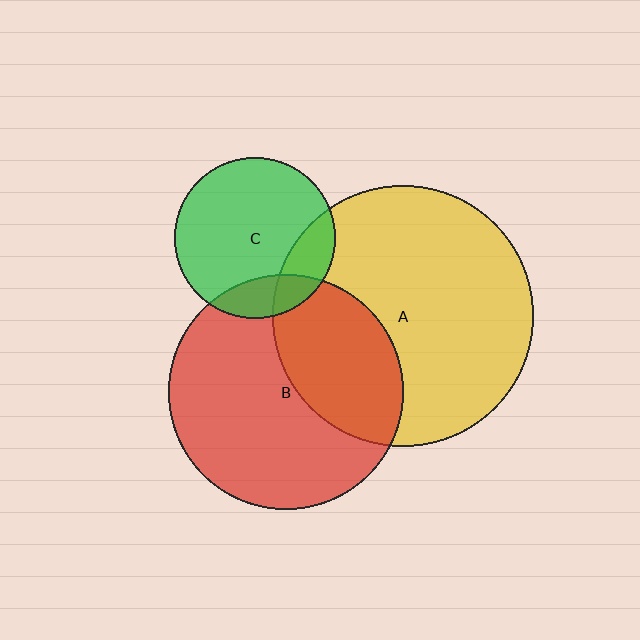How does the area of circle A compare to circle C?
Approximately 2.6 times.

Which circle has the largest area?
Circle A (yellow).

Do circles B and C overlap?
Yes.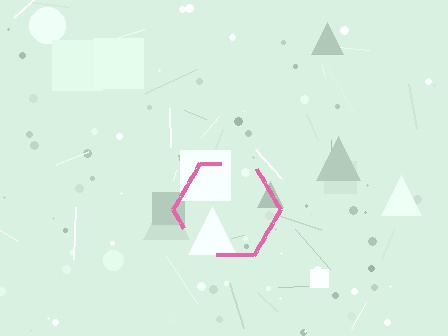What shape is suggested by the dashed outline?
The dashed outline suggests a hexagon.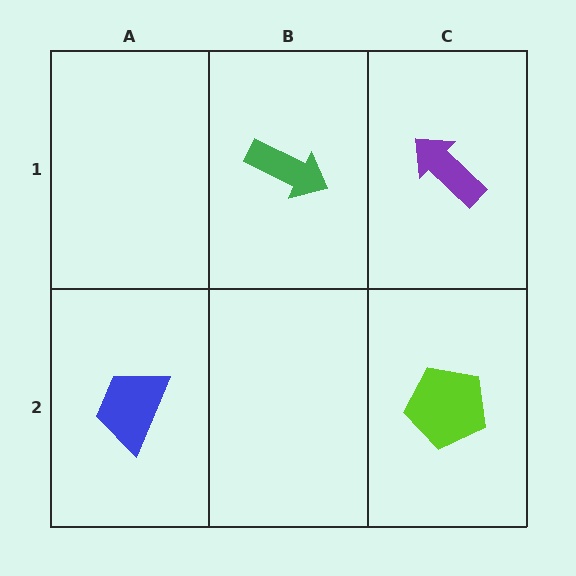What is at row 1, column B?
A green arrow.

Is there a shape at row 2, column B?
No, that cell is empty.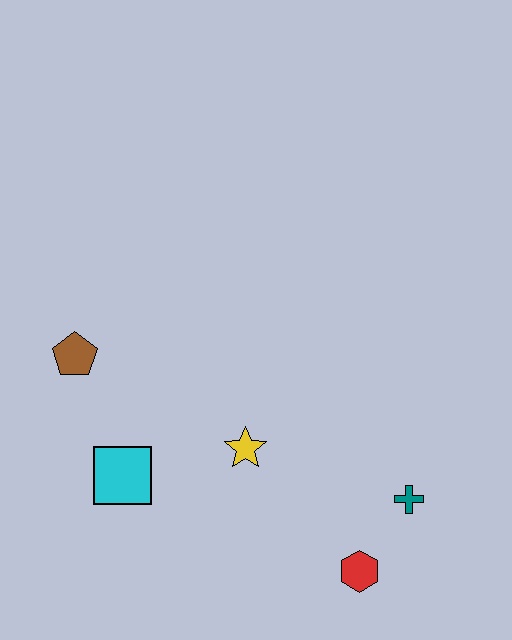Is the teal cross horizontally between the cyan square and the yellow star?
No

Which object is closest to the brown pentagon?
The cyan square is closest to the brown pentagon.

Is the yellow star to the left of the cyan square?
No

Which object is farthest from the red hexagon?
The brown pentagon is farthest from the red hexagon.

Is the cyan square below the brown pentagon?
Yes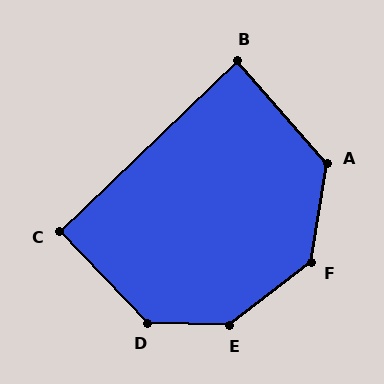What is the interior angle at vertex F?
Approximately 137 degrees (obtuse).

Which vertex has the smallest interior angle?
B, at approximately 88 degrees.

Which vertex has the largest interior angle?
E, at approximately 141 degrees.